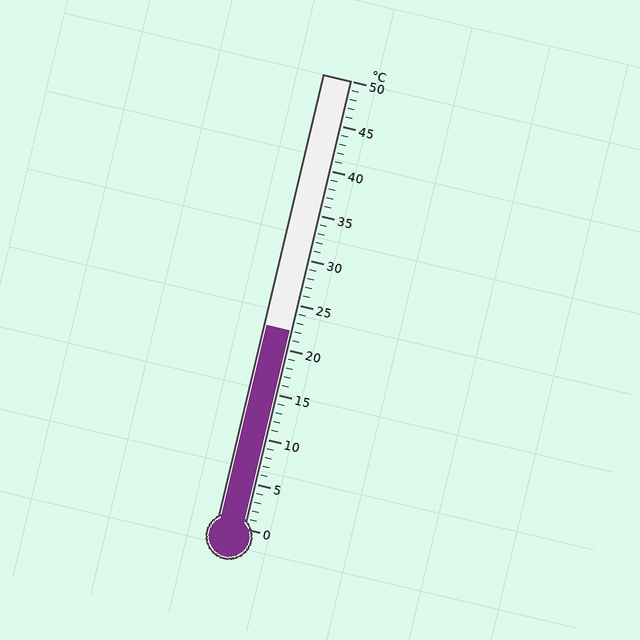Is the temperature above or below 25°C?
The temperature is below 25°C.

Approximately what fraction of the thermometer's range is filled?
The thermometer is filled to approximately 45% of its range.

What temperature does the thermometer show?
The thermometer shows approximately 22°C.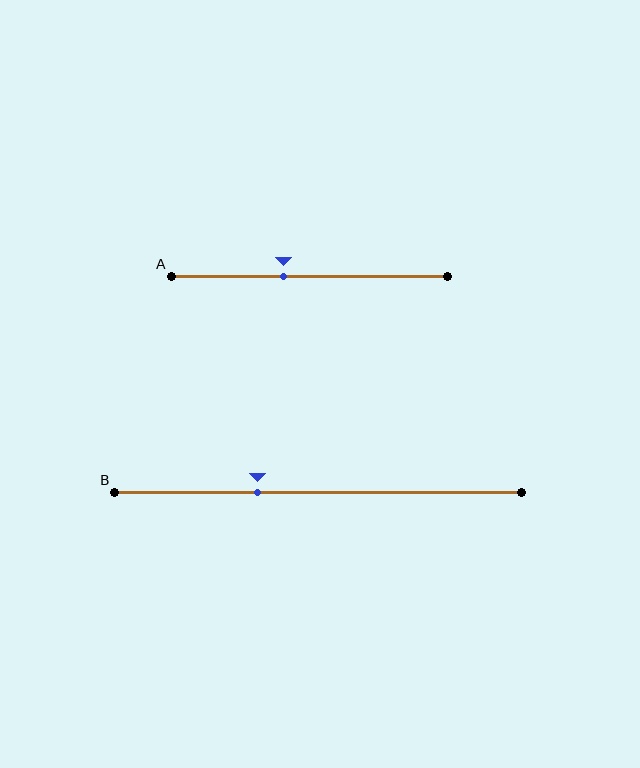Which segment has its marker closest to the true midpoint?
Segment A has its marker closest to the true midpoint.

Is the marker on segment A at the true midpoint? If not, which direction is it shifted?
No, the marker on segment A is shifted to the left by about 9% of the segment length.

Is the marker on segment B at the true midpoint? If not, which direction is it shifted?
No, the marker on segment B is shifted to the left by about 15% of the segment length.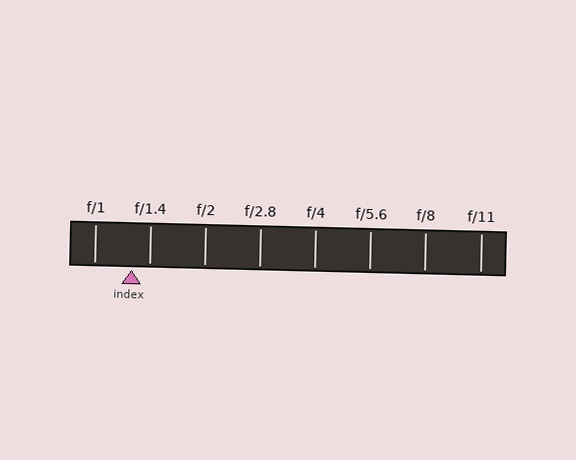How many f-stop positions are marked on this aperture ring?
There are 8 f-stop positions marked.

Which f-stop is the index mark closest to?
The index mark is closest to f/1.4.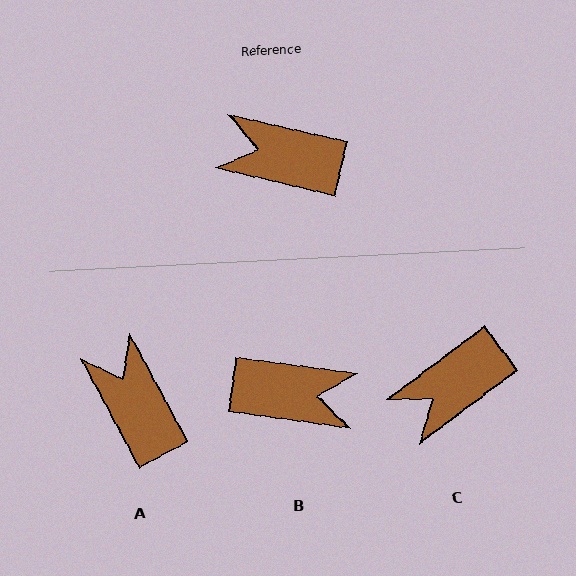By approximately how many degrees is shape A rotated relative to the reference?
Approximately 49 degrees clockwise.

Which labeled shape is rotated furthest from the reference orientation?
B, about 175 degrees away.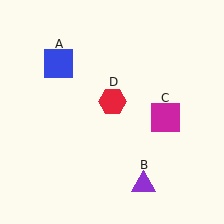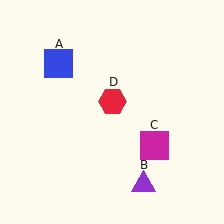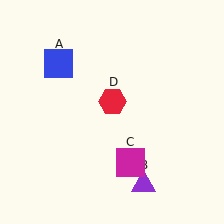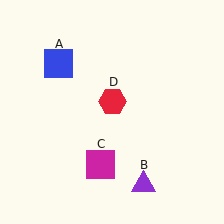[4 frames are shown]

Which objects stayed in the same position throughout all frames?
Blue square (object A) and purple triangle (object B) and red hexagon (object D) remained stationary.